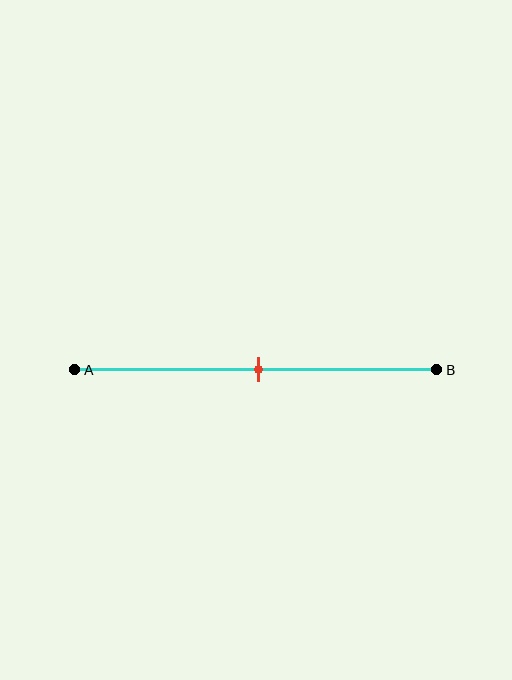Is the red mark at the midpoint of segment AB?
Yes, the mark is approximately at the midpoint.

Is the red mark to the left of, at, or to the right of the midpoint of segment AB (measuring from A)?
The red mark is approximately at the midpoint of segment AB.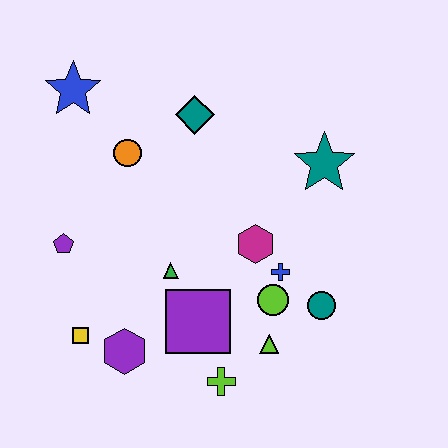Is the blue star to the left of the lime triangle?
Yes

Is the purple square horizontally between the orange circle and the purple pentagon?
No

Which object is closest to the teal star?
The magenta hexagon is closest to the teal star.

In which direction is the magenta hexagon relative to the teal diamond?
The magenta hexagon is below the teal diamond.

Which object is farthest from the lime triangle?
The blue star is farthest from the lime triangle.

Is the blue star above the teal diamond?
Yes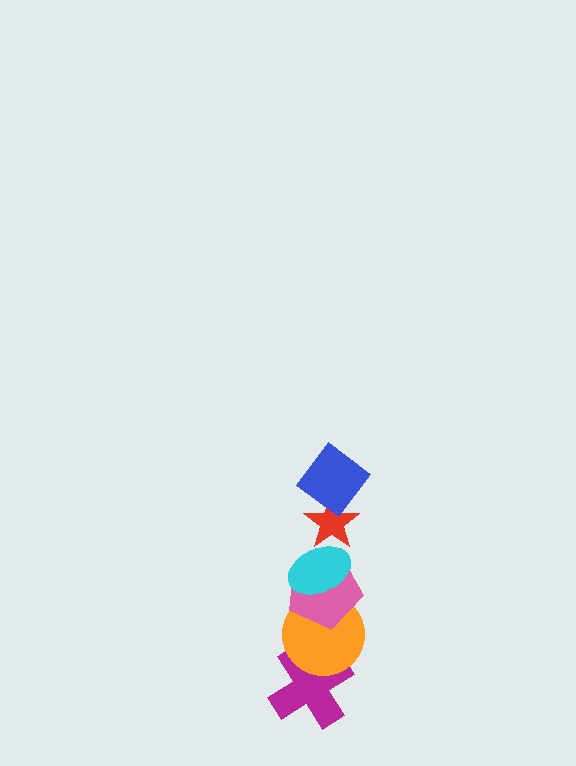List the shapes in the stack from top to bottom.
From top to bottom: the blue diamond, the red star, the cyan ellipse, the pink pentagon, the orange circle, the magenta cross.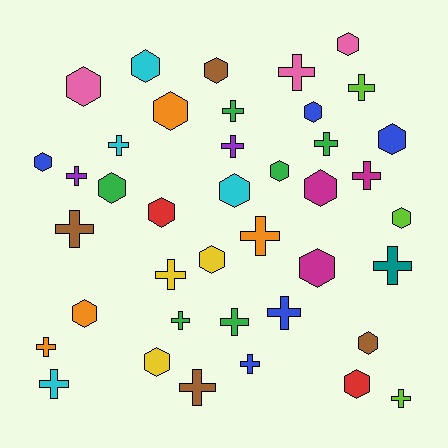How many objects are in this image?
There are 40 objects.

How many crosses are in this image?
There are 20 crosses.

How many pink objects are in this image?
There are 3 pink objects.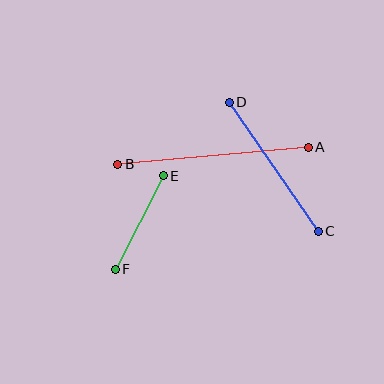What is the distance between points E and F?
The distance is approximately 105 pixels.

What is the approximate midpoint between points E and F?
The midpoint is at approximately (139, 222) pixels.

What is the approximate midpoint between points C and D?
The midpoint is at approximately (274, 167) pixels.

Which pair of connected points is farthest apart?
Points A and B are farthest apart.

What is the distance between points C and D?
The distance is approximately 157 pixels.